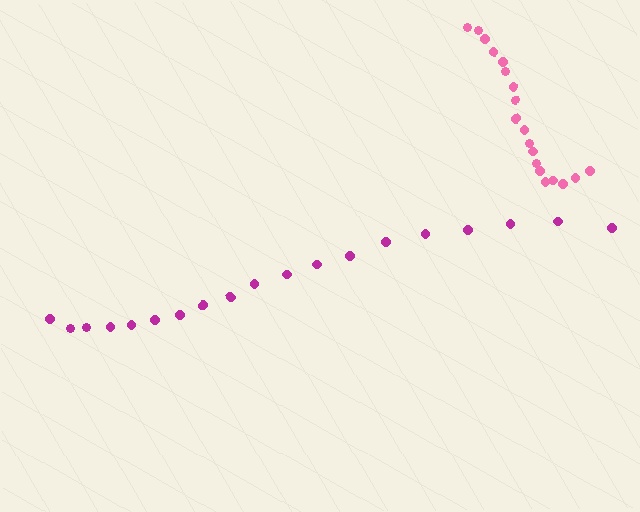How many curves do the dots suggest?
There are 2 distinct paths.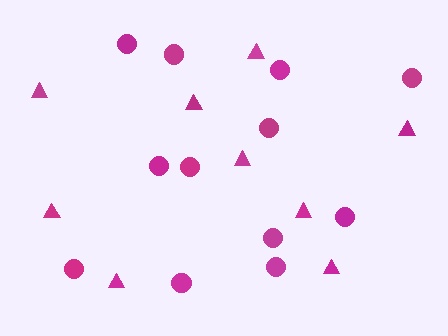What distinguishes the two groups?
There are 2 groups: one group of circles (12) and one group of triangles (9).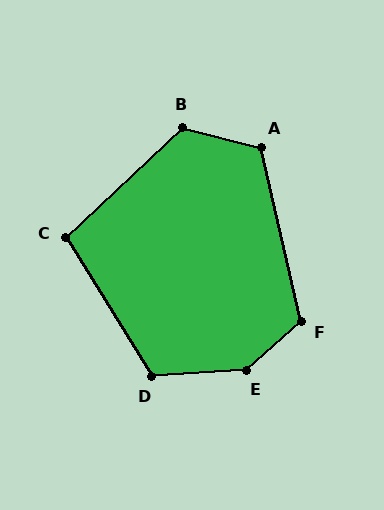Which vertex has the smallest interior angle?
C, at approximately 101 degrees.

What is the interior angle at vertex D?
Approximately 118 degrees (obtuse).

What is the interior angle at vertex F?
Approximately 119 degrees (obtuse).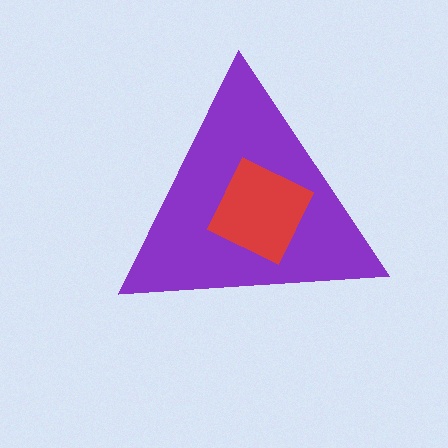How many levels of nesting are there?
2.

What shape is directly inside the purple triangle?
The red square.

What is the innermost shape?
The red square.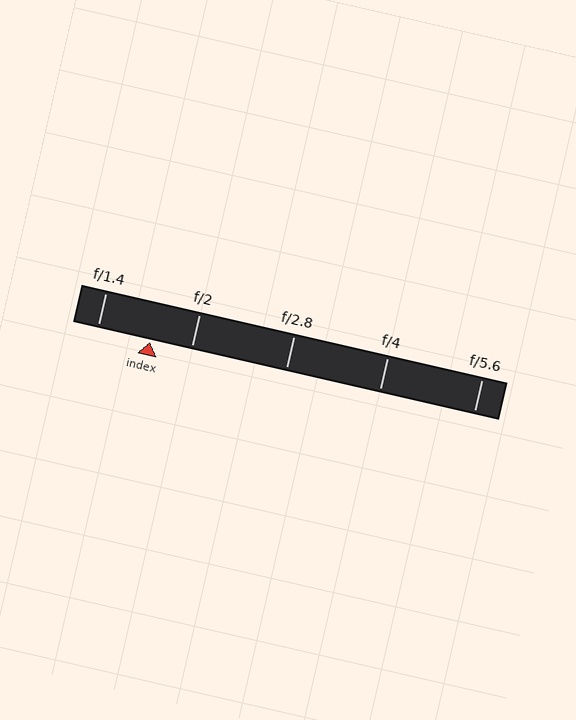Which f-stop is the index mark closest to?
The index mark is closest to f/2.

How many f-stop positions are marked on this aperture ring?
There are 5 f-stop positions marked.